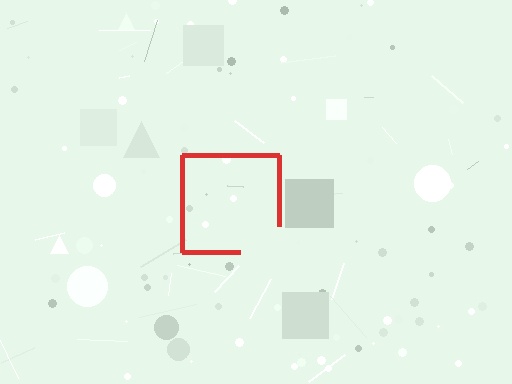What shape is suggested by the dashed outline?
The dashed outline suggests a square.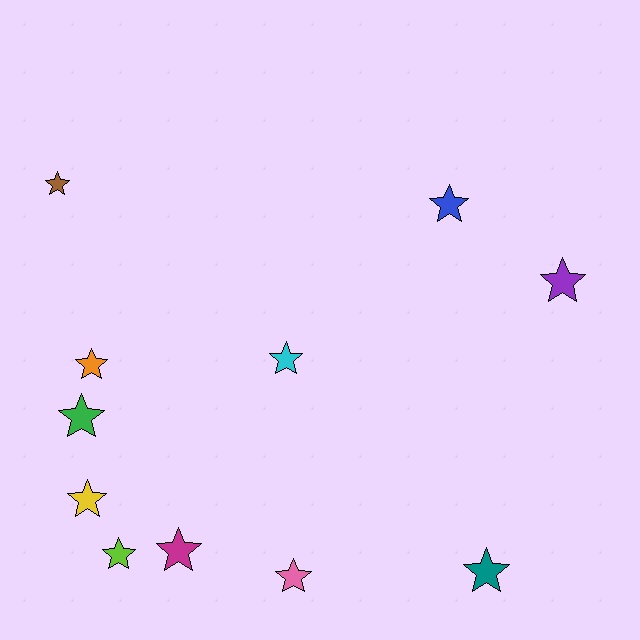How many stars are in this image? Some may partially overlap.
There are 11 stars.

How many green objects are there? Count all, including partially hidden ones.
There is 1 green object.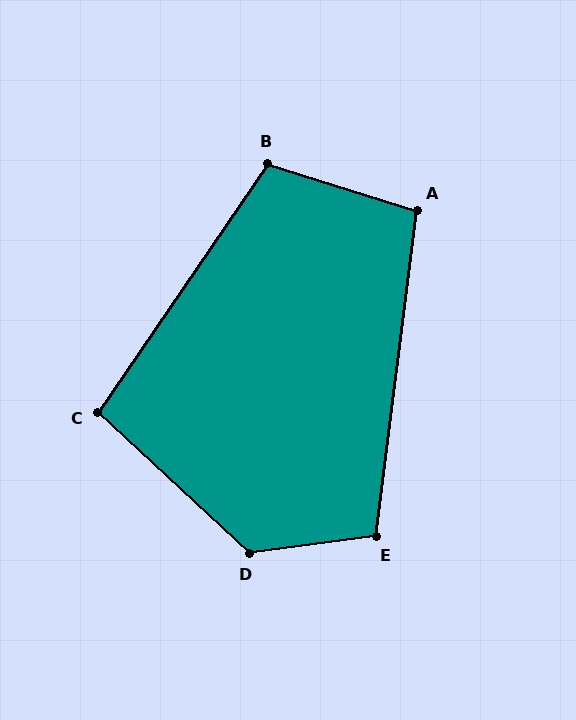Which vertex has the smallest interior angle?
C, at approximately 99 degrees.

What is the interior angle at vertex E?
Approximately 105 degrees (obtuse).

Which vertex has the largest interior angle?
D, at approximately 129 degrees.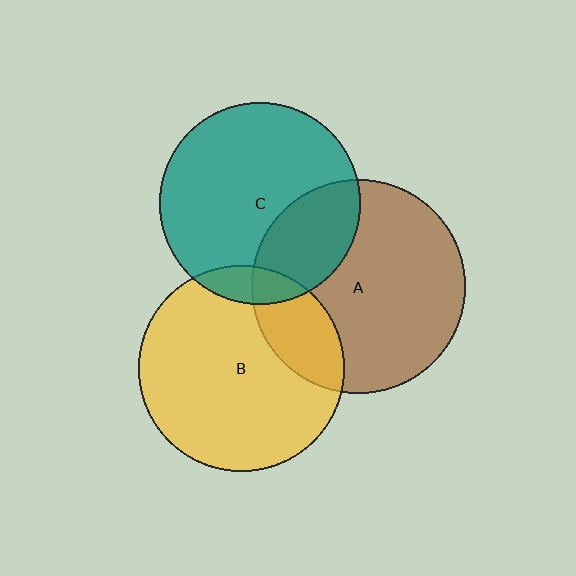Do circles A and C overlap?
Yes.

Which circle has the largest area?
Circle A (brown).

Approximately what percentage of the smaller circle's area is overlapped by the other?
Approximately 30%.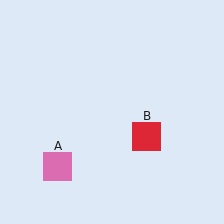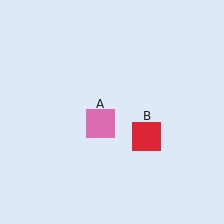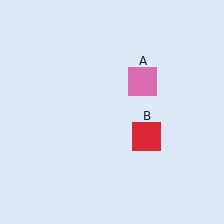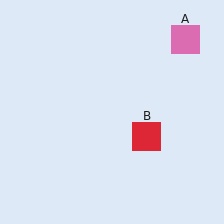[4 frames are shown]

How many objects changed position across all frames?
1 object changed position: pink square (object A).